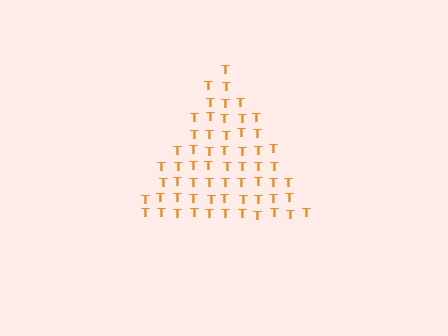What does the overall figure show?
The overall figure shows a triangle.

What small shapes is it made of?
It is made of small letter T's.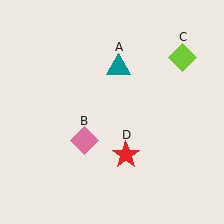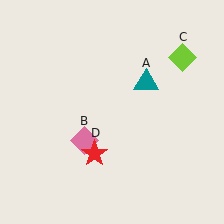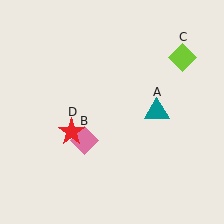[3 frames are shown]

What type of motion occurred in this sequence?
The teal triangle (object A), red star (object D) rotated clockwise around the center of the scene.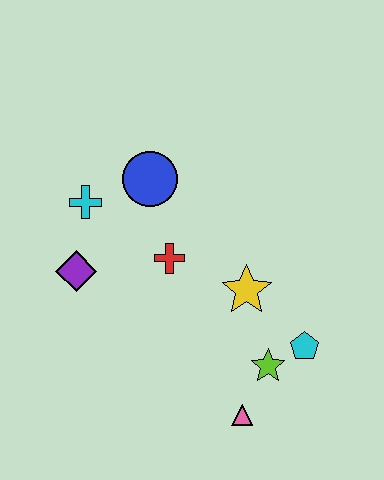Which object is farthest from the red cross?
The pink triangle is farthest from the red cross.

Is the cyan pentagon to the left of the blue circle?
No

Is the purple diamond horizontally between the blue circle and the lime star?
No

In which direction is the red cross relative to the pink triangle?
The red cross is above the pink triangle.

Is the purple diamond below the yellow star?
No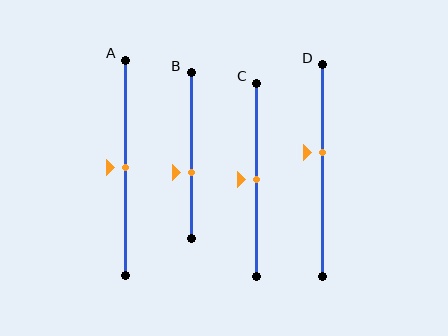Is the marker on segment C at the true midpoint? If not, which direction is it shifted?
Yes, the marker on segment C is at the true midpoint.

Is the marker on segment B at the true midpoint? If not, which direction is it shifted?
No, the marker on segment B is shifted downward by about 10% of the segment length.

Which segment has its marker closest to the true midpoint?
Segment A has its marker closest to the true midpoint.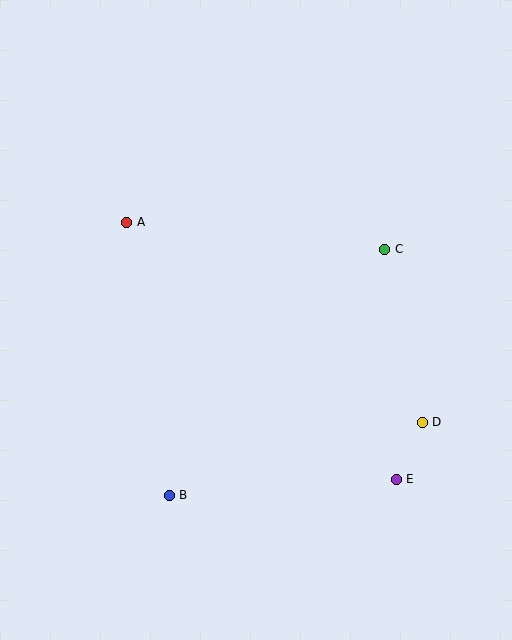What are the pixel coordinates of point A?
Point A is at (127, 222).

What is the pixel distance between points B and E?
The distance between B and E is 227 pixels.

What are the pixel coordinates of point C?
Point C is at (385, 249).